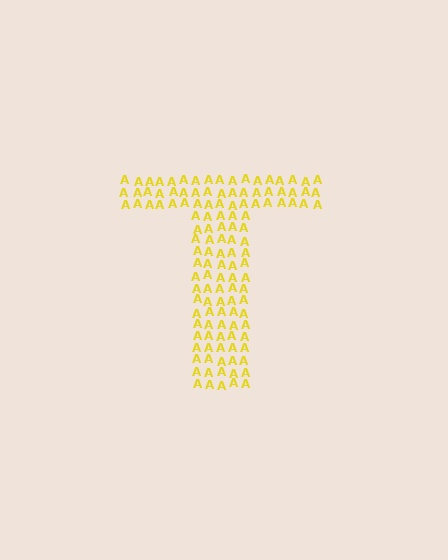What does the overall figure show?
The overall figure shows the letter T.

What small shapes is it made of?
It is made of small letter A's.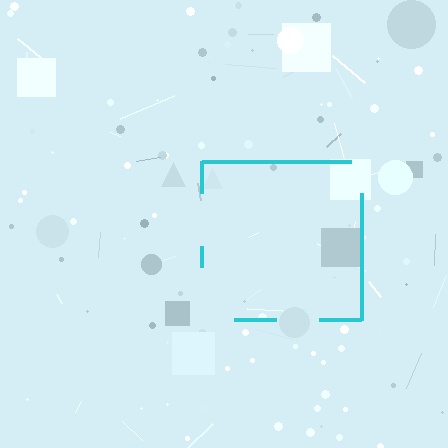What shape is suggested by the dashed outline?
The dashed outline suggests a square.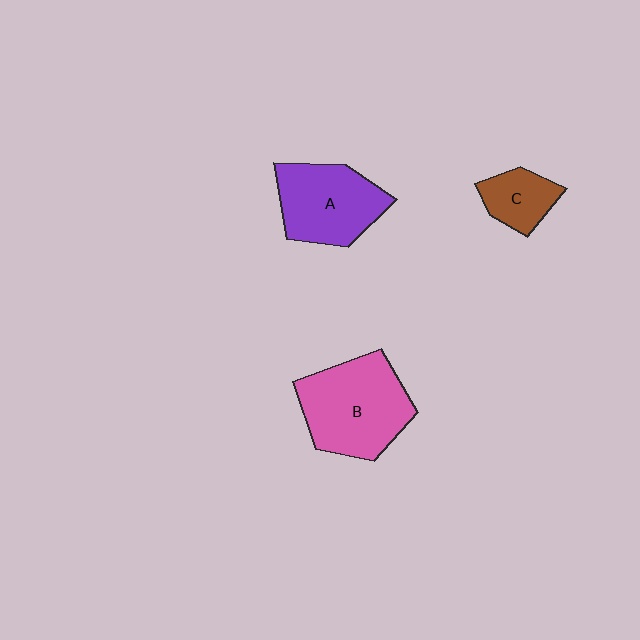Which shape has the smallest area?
Shape C (brown).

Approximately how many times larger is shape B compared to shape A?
Approximately 1.2 times.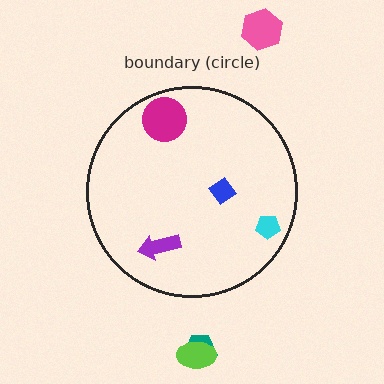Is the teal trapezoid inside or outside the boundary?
Outside.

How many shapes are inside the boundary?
4 inside, 3 outside.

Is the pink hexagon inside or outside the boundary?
Outside.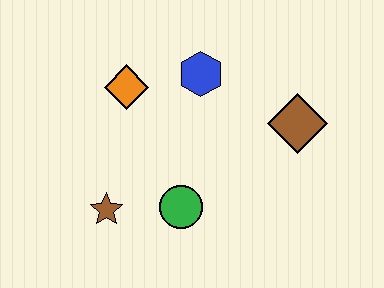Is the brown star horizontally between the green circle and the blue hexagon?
No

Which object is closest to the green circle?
The brown star is closest to the green circle.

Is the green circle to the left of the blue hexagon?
Yes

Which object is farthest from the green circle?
The brown diamond is farthest from the green circle.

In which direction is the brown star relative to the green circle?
The brown star is to the left of the green circle.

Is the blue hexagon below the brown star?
No